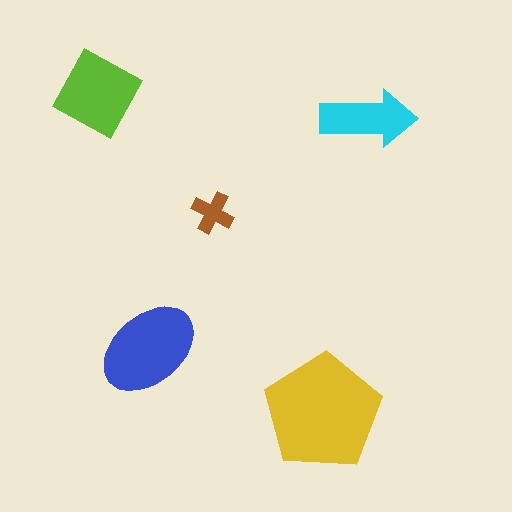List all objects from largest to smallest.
The yellow pentagon, the blue ellipse, the lime diamond, the cyan arrow, the brown cross.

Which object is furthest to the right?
The cyan arrow is rightmost.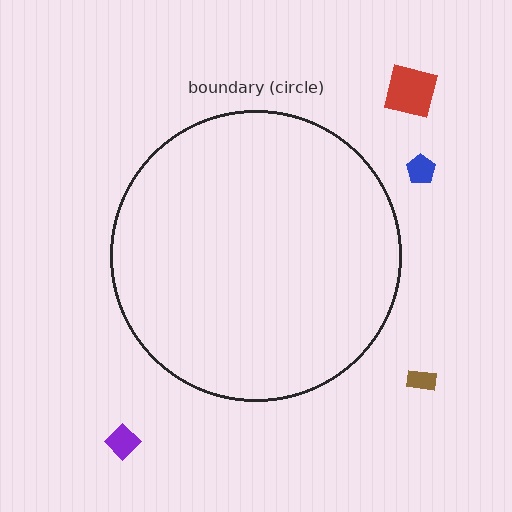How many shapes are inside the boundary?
0 inside, 4 outside.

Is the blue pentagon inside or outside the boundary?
Outside.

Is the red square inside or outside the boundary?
Outside.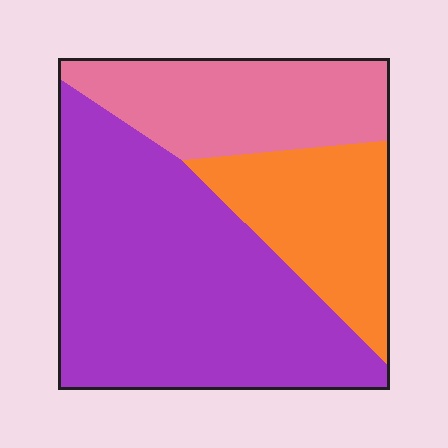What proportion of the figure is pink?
Pink takes up between a sixth and a third of the figure.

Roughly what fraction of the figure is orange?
Orange takes up between a sixth and a third of the figure.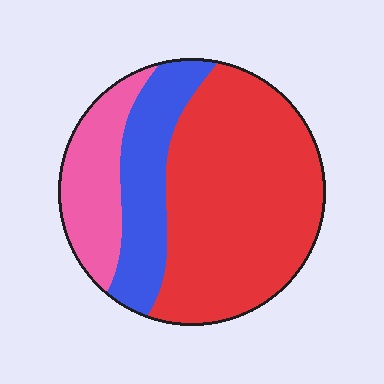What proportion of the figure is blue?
Blue takes up about one fifth (1/5) of the figure.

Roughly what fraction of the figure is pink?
Pink covers 19% of the figure.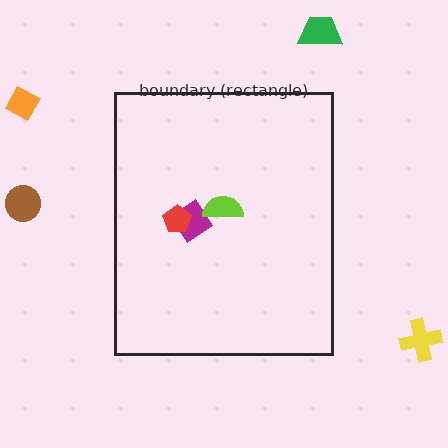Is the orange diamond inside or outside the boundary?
Outside.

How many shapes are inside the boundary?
3 inside, 4 outside.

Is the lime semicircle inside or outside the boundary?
Inside.